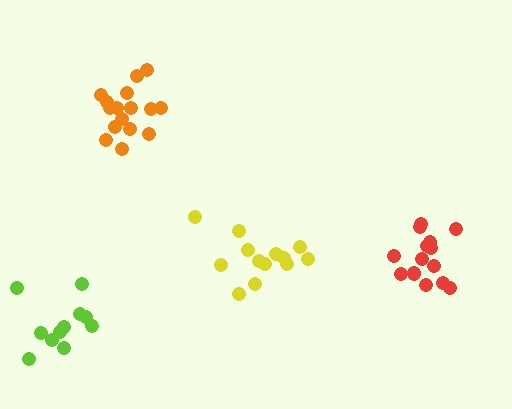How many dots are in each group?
Group 1: 13 dots, Group 2: 14 dots, Group 3: 16 dots, Group 4: 11 dots (54 total).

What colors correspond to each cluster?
The clusters are colored: yellow, red, orange, lime.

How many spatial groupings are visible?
There are 4 spatial groupings.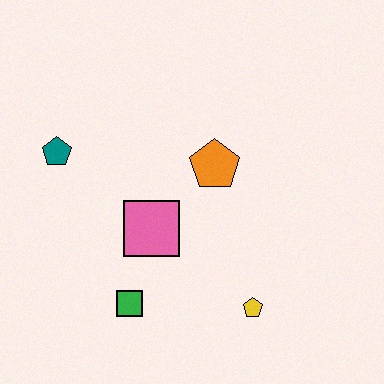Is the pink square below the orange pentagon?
Yes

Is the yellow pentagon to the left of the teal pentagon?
No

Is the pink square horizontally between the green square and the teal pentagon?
No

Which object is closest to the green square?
The pink square is closest to the green square.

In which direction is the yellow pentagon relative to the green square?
The yellow pentagon is to the right of the green square.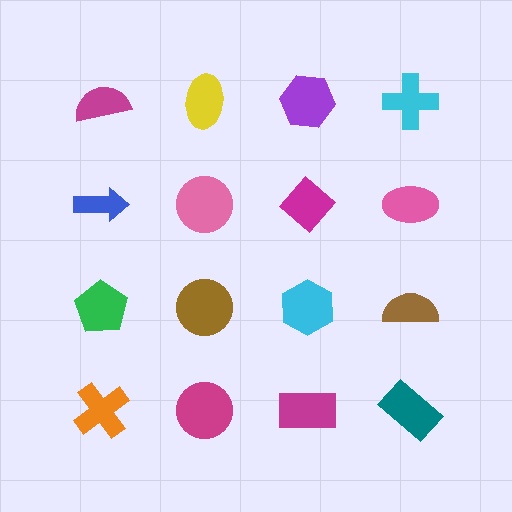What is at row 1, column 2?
A yellow ellipse.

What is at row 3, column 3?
A cyan hexagon.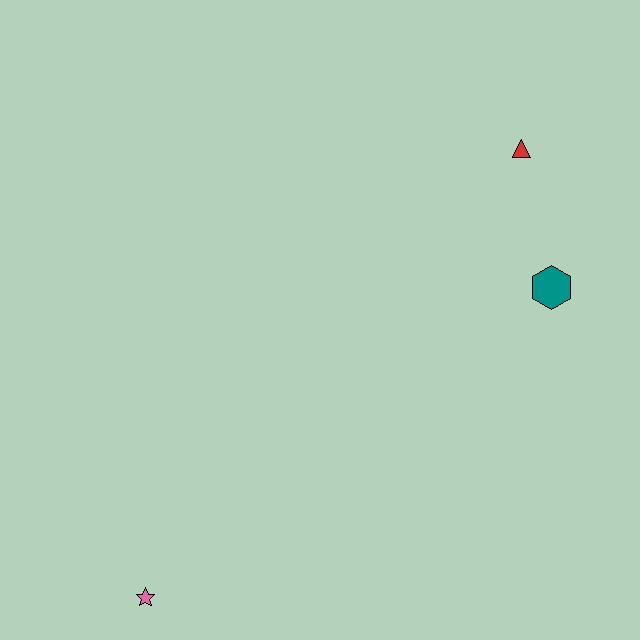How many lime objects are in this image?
There are no lime objects.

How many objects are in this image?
There are 3 objects.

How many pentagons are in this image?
There are no pentagons.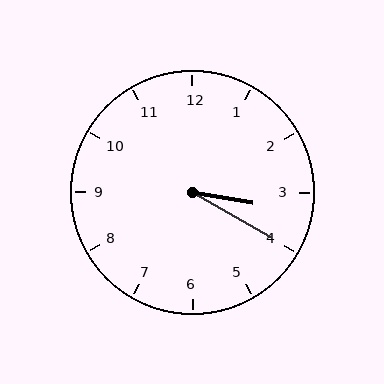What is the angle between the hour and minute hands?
Approximately 20 degrees.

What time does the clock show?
3:20.